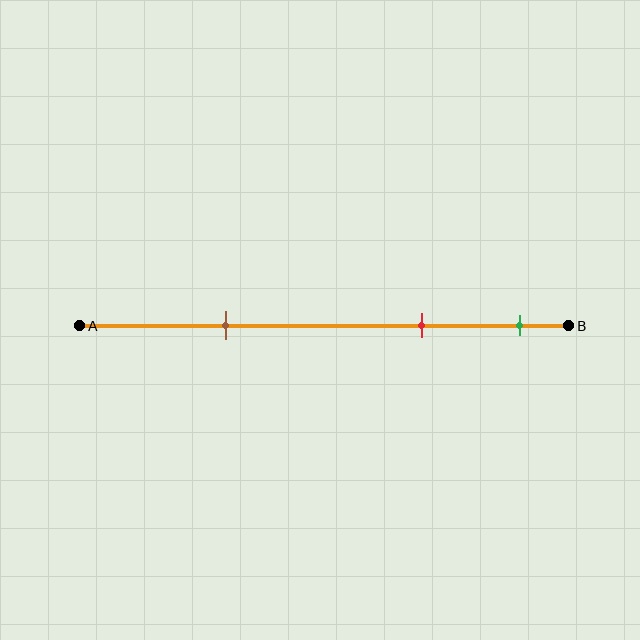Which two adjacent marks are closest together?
The red and green marks are the closest adjacent pair.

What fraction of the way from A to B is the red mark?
The red mark is approximately 70% (0.7) of the way from A to B.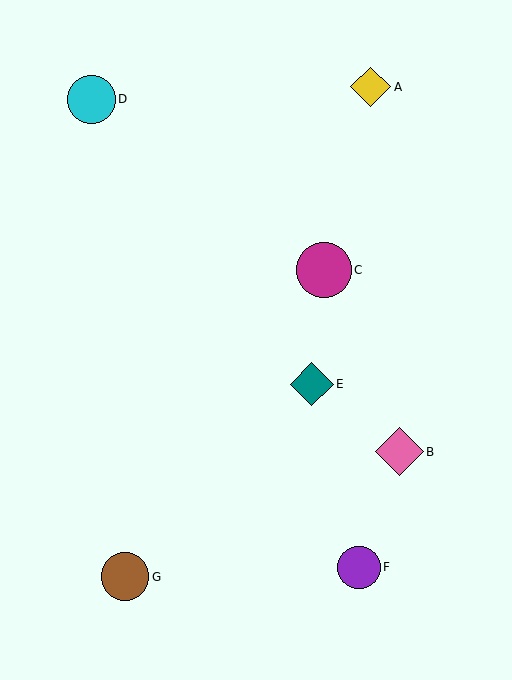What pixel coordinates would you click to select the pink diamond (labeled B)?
Click at (399, 452) to select the pink diamond B.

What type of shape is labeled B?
Shape B is a pink diamond.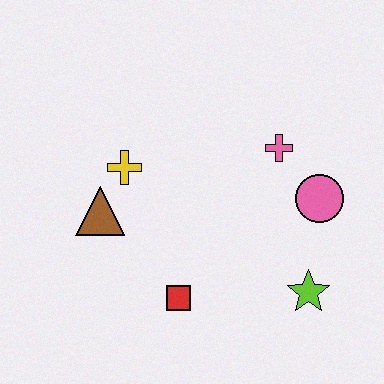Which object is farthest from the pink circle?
The brown triangle is farthest from the pink circle.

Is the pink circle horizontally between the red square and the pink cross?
No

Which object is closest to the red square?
The brown triangle is closest to the red square.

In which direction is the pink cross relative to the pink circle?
The pink cross is above the pink circle.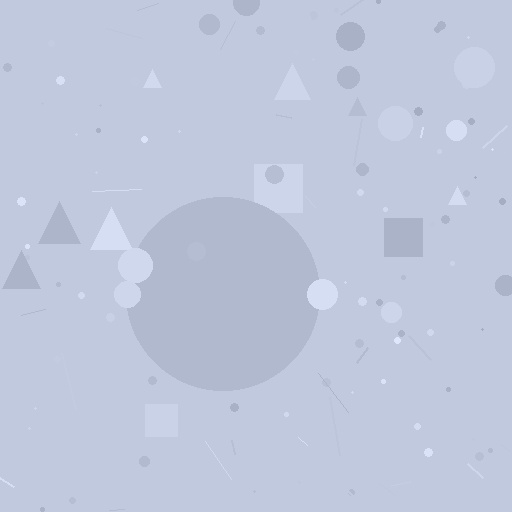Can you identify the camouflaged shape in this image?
The camouflaged shape is a circle.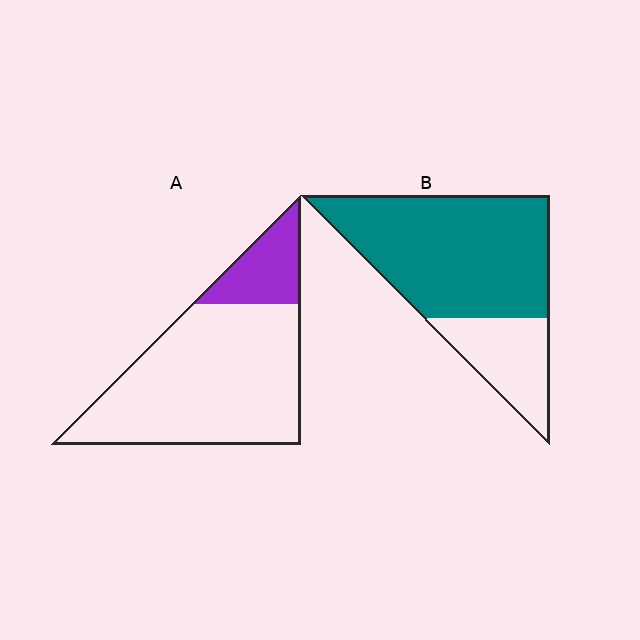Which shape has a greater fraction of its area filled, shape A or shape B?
Shape B.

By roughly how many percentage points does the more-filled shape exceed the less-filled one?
By roughly 55 percentage points (B over A).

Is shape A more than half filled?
No.